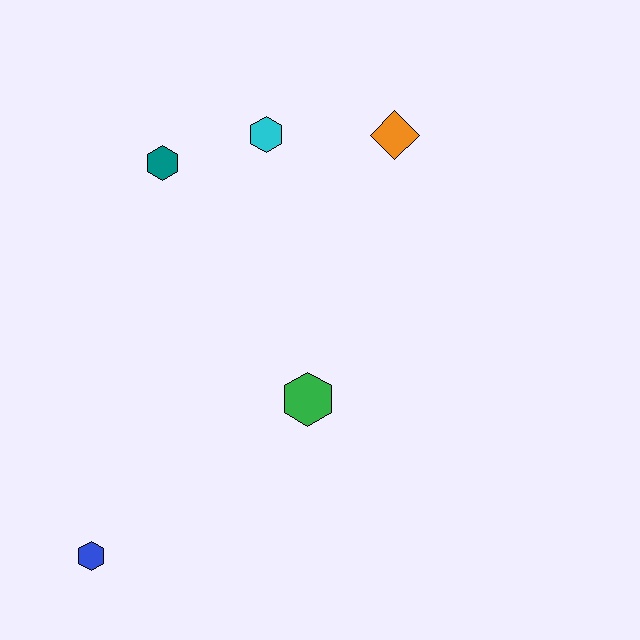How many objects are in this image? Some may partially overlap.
There are 5 objects.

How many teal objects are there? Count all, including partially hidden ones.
There is 1 teal object.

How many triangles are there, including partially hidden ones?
There are no triangles.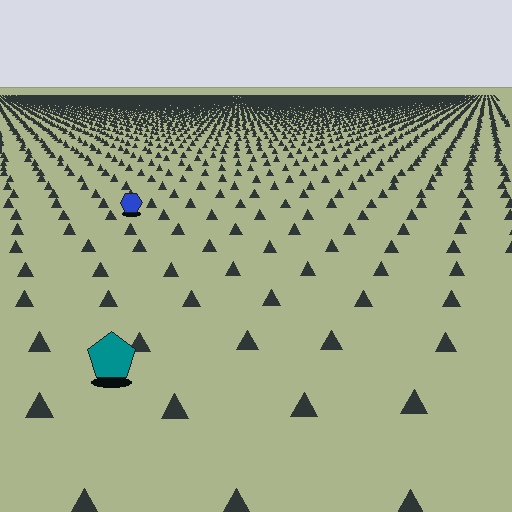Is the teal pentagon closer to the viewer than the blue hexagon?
Yes. The teal pentagon is closer — you can tell from the texture gradient: the ground texture is coarser near it.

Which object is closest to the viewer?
The teal pentagon is closest. The texture marks near it are larger and more spread out.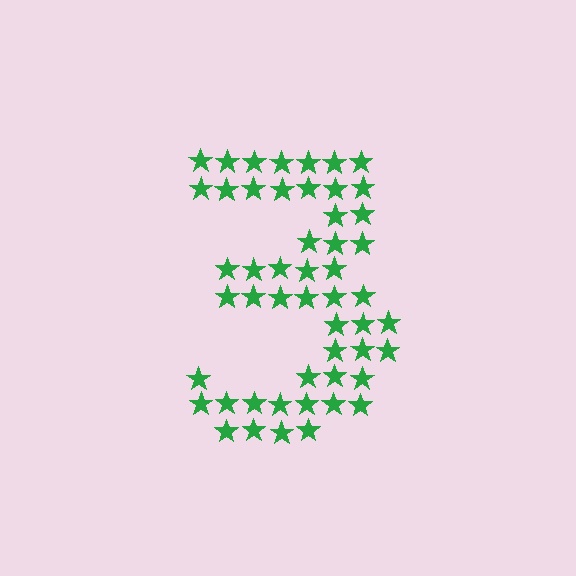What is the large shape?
The large shape is the digit 3.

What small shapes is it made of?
It is made of small stars.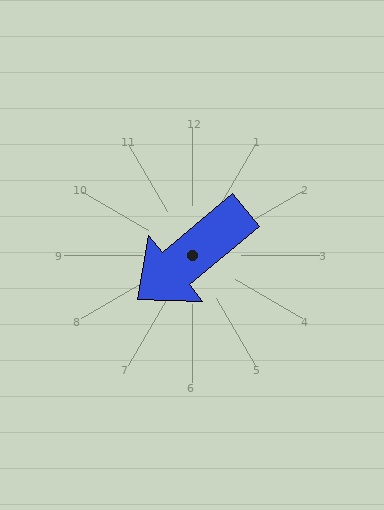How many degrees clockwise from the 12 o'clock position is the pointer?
Approximately 230 degrees.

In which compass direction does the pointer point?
Southwest.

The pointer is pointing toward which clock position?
Roughly 8 o'clock.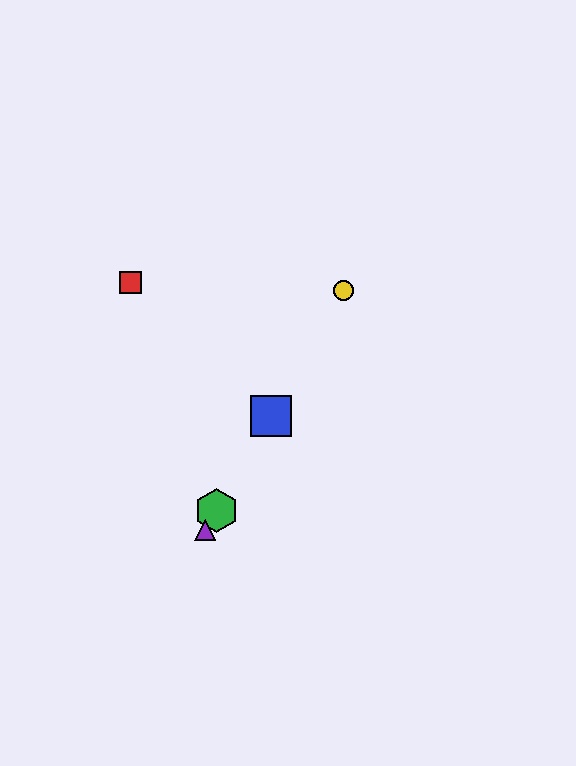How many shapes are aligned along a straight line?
4 shapes (the blue square, the green hexagon, the yellow circle, the purple triangle) are aligned along a straight line.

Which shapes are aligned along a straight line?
The blue square, the green hexagon, the yellow circle, the purple triangle are aligned along a straight line.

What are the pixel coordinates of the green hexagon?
The green hexagon is at (217, 511).